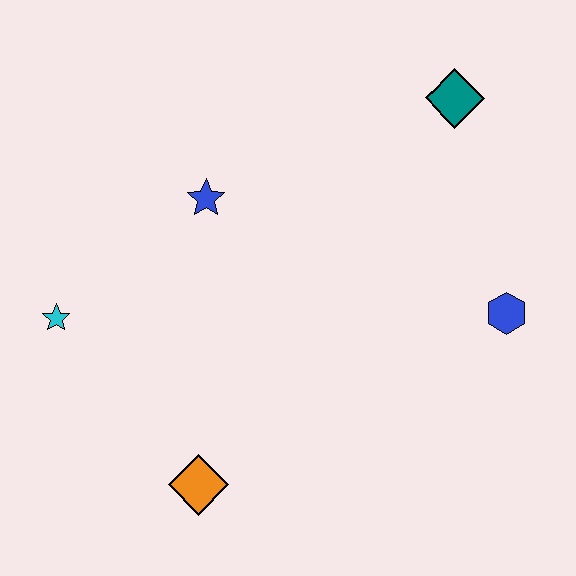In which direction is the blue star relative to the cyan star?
The blue star is to the right of the cyan star.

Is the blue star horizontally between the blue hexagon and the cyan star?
Yes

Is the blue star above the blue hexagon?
Yes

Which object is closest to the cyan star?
The blue star is closest to the cyan star.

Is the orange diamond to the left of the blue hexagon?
Yes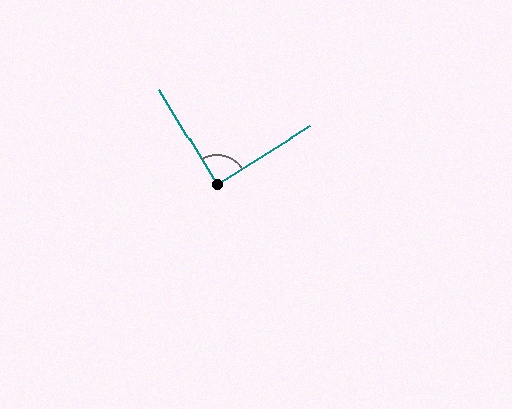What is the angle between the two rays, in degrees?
Approximately 89 degrees.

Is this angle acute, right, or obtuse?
It is approximately a right angle.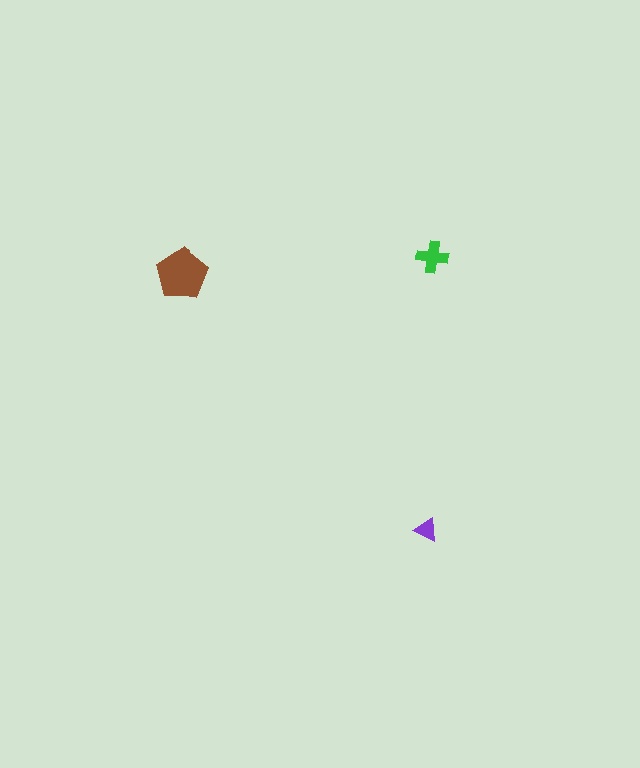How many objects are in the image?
There are 3 objects in the image.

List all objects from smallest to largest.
The purple triangle, the green cross, the brown pentagon.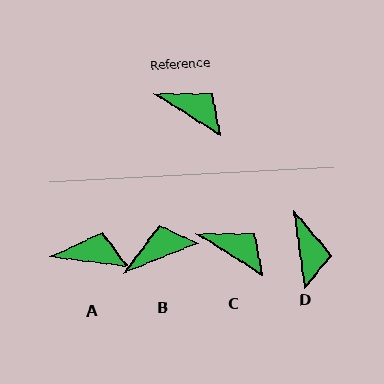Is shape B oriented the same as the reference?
No, it is off by about 54 degrees.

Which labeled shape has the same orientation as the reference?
C.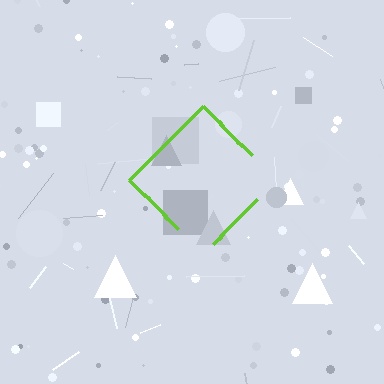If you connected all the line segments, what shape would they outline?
They would outline a diamond.